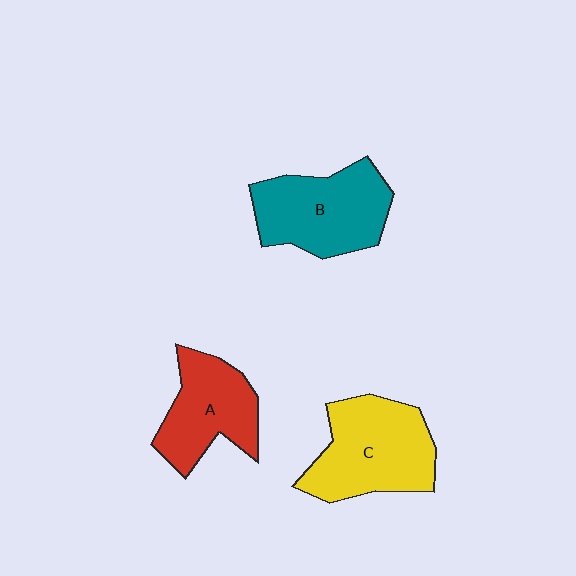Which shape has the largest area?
Shape C (yellow).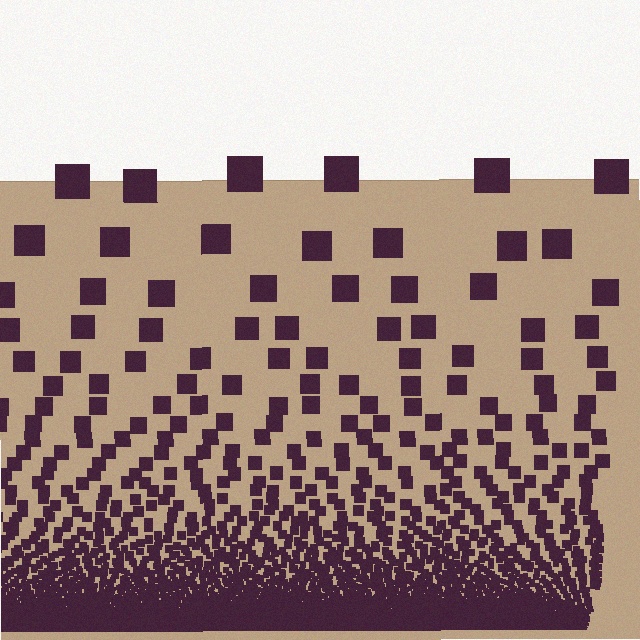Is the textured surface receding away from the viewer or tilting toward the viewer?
The surface appears to tilt toward the viewer. Texture elements get larger and sparser toward the top.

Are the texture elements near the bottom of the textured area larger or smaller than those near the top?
Smaller. The gradient is inverted — elements near the bottom are smaller and denser.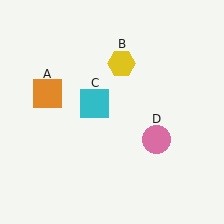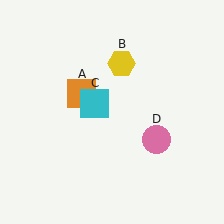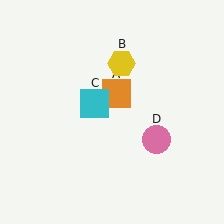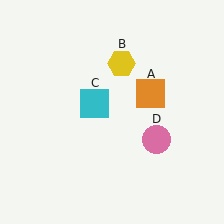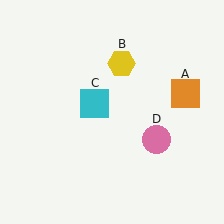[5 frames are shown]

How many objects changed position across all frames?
1 object changed position: orange square (object A).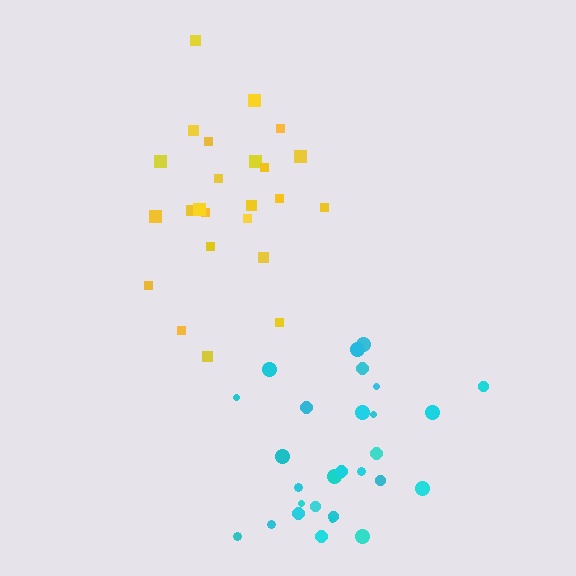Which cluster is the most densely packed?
Cyan.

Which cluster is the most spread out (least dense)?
Yellow.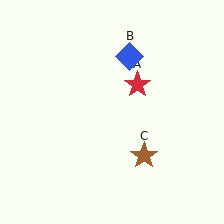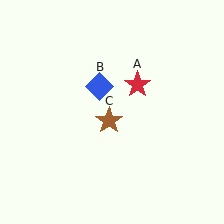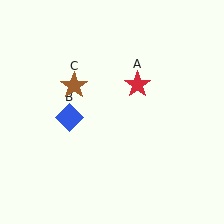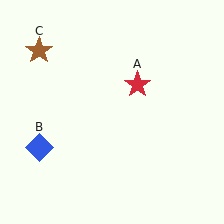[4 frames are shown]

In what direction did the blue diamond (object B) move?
The blue diamond (object B) moved down and to the left.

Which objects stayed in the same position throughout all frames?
Red star (object A) remained stationary.